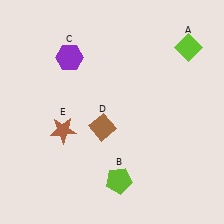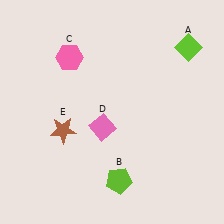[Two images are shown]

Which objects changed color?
C changed from purple to pink. D changed from brown to pink.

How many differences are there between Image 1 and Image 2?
There are 2 differences between the two images.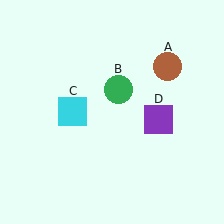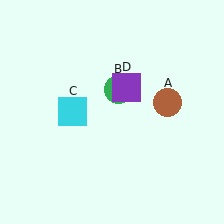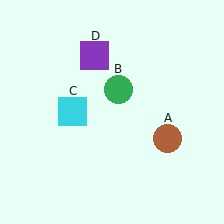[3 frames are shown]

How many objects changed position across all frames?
2 objects changed position: brown circle (object A), purple square (object D).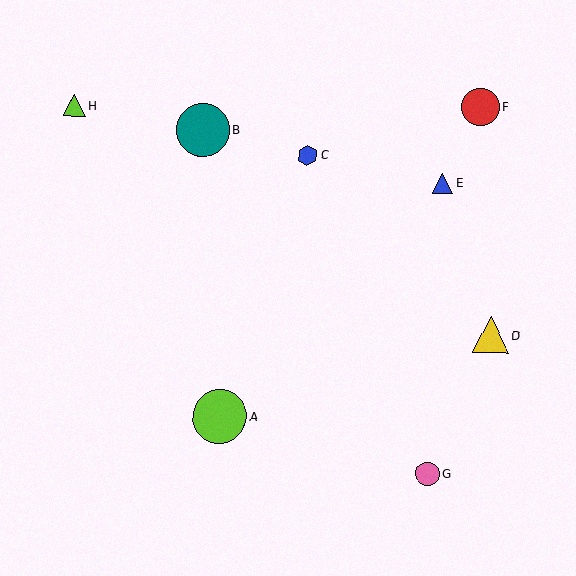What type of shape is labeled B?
Shape B is a teal circle.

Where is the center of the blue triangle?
The center of the blue triangle is at (443, 183).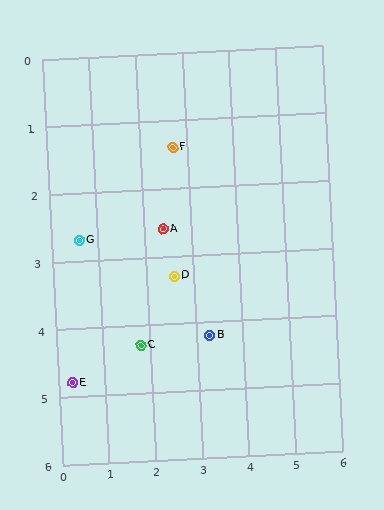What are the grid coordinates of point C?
Point C is at approximately (1.8, 4.3).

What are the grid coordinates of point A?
Point A is at approximately (2.4, 2.6).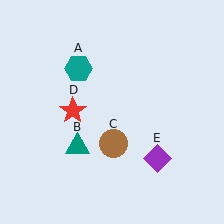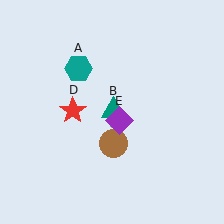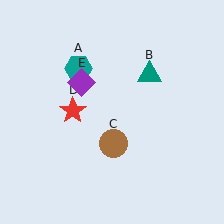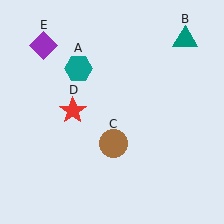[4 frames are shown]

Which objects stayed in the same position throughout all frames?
Teal hexagon (object A) and brown circle (object C) and red star (object D) remained stationary.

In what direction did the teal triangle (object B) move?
The teal triangle (object B) moved up and to the right.